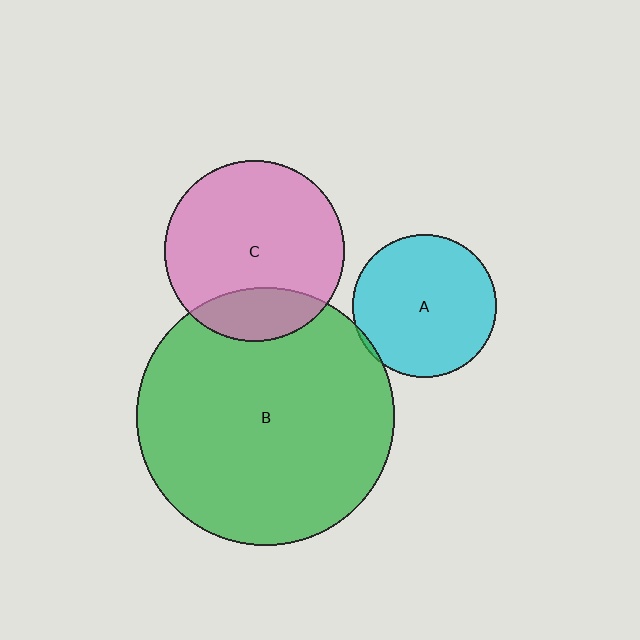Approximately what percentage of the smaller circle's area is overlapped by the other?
Approximately 5%.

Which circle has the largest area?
Circle B (green).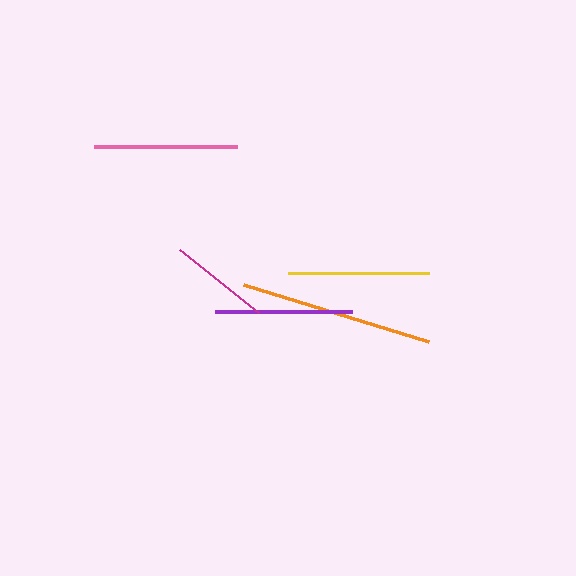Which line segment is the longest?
The orange line is the longest at approximately 193 pixels.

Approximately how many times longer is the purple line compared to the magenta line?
The purple line is approximately 1.4 times the length of the magenta line.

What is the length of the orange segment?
The orange segment is approximately 193 pixels long.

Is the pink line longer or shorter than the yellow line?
The pink line is longer than the yellow line.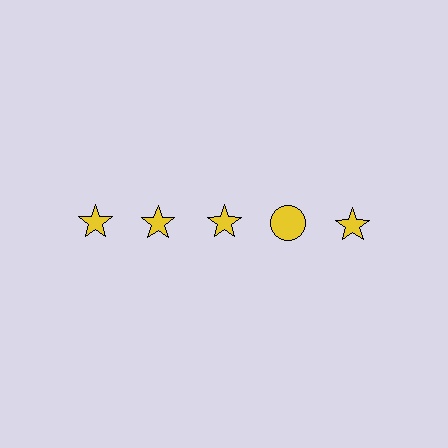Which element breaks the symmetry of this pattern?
The yellow circle in the top row, second from right column breaks the symmetry. All other shapes are yellow stars.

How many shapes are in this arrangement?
There are 5 shapes arranged in a grid pattern.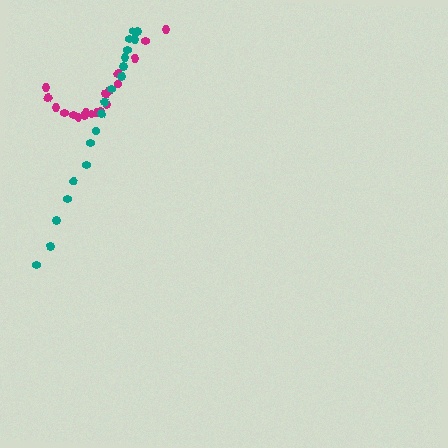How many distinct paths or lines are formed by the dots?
There are 2 distinct paths.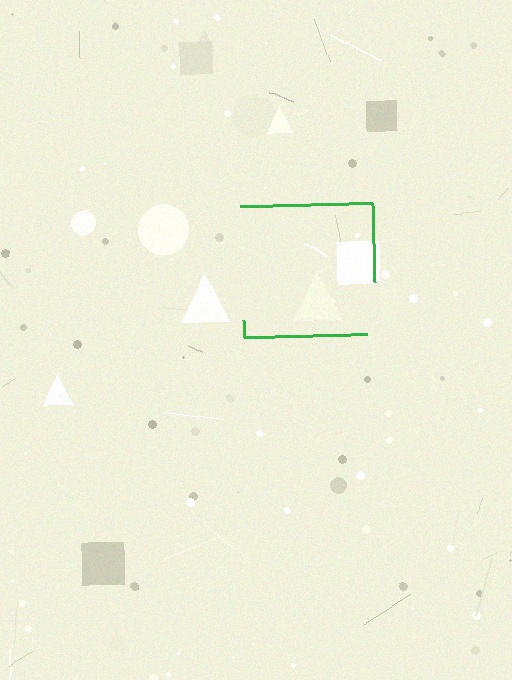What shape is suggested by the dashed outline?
The dashed outline suggests a square.